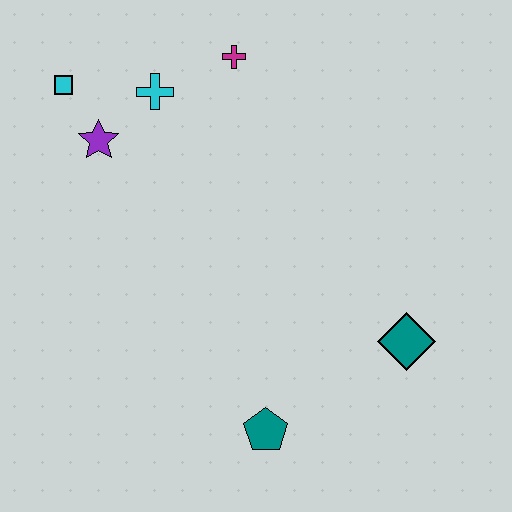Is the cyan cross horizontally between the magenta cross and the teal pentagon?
No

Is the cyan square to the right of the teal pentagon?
No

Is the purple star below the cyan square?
Yes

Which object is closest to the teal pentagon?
The teal diamond is closest to the teal pentagon.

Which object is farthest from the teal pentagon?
The cyan square is farthest from the teal pentagon.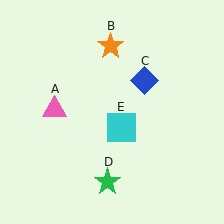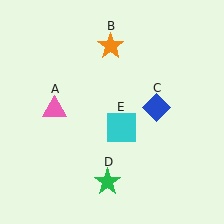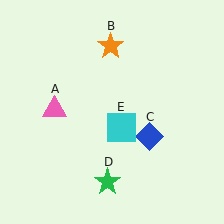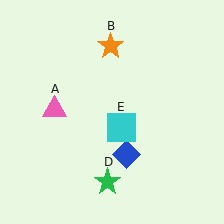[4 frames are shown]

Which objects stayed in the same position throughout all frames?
Pink triangle (object A) and orange star (object B) and green star (object D) and cyan square (object E) remained stationary.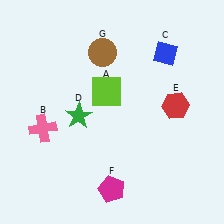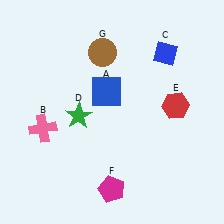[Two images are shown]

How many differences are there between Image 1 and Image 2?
There is 1 difference between the two images.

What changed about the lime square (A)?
In Image 1, A is lime. In Image 2, it changed to blue.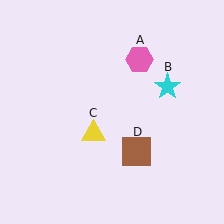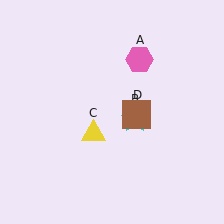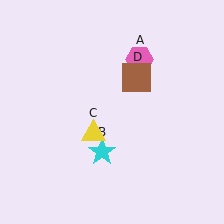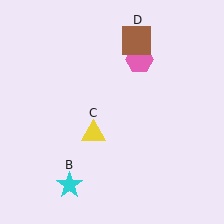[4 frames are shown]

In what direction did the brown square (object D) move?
The brown square (object D) moved up.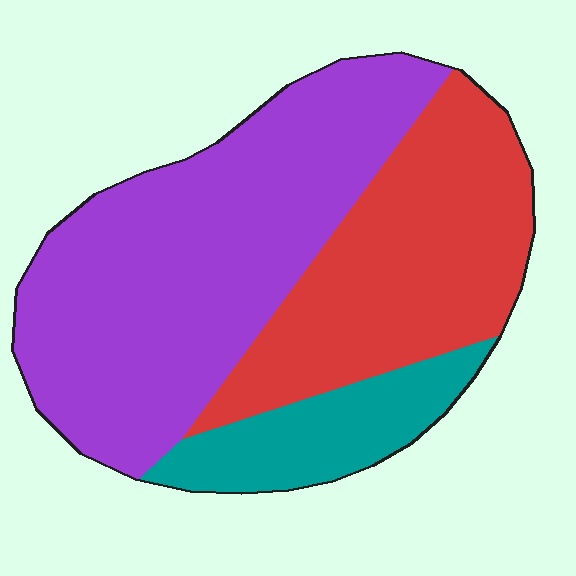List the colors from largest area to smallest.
From largest to smallest: purple, red, teal.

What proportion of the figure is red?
Red covers around 35% of the figure.